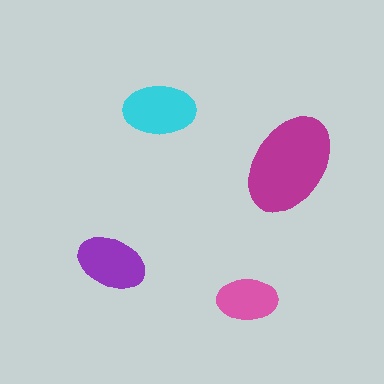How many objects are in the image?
There are 4 objects in the image.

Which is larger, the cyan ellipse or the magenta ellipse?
The magenta one.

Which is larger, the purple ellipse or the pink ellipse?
The purple one.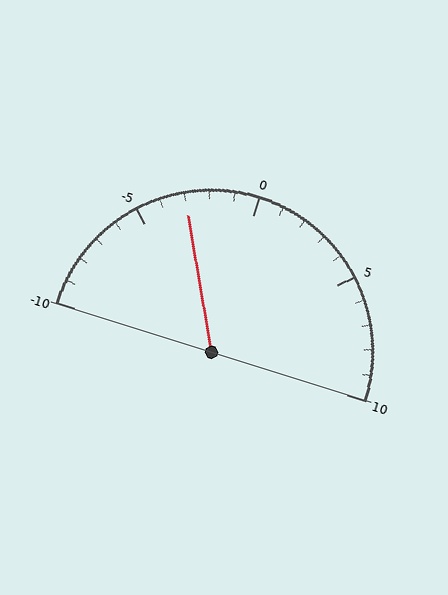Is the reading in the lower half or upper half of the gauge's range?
The reading is in the lower half of the range (-10 to 10).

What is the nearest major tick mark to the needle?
The nearest major tick mark is -5.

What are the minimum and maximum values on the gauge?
The gauge ranges from -10 to 10.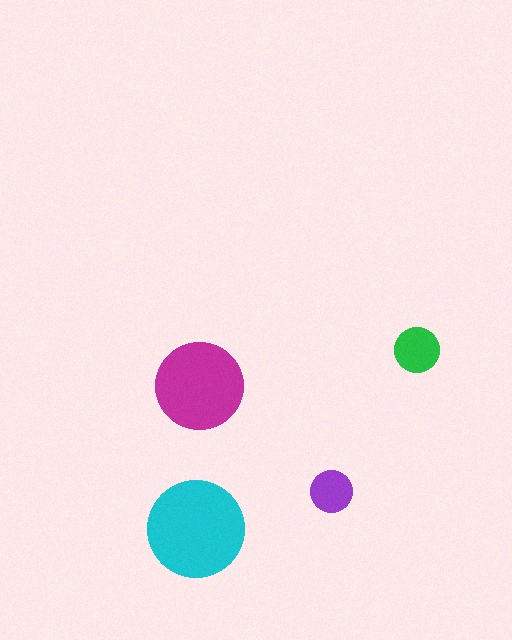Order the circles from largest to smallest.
the cyan one, the magenta one, the green one, the purple one.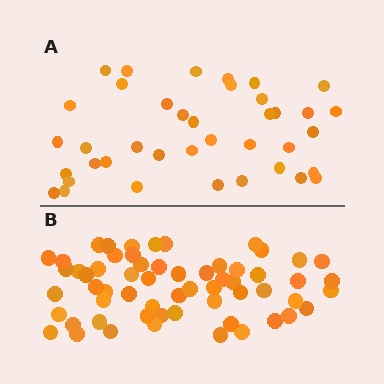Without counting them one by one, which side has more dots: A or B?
Region B (the bottom region) has more dots.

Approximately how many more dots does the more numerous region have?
Region B has approximately 20 more dots than region A.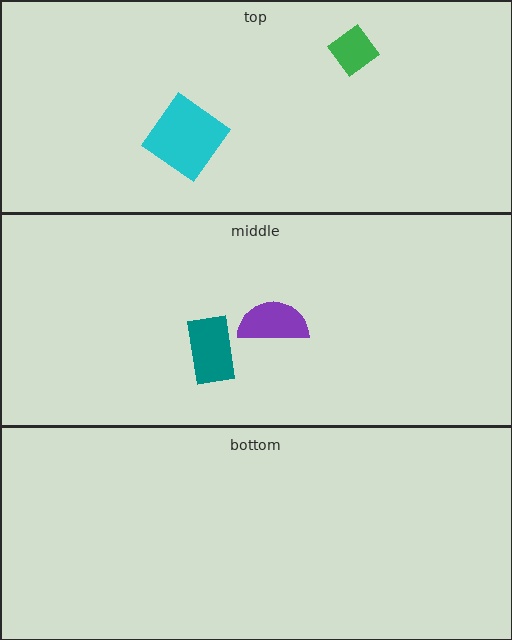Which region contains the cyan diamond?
The top region.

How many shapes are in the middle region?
2.